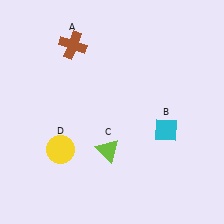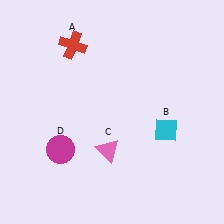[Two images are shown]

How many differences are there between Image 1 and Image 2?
There are 3 differences between the two images.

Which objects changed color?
A changed from brown to red. C changed from lime to pink. D changed from yellow to magenta.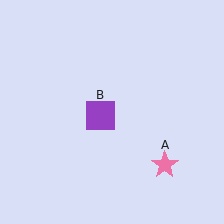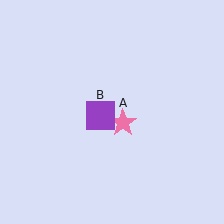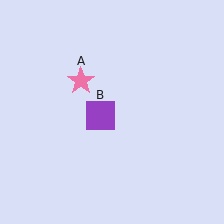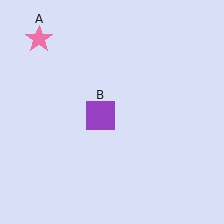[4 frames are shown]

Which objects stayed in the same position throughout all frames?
Purple square (object B) remained stationary.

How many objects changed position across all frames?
1 object changed position: pink star (object A).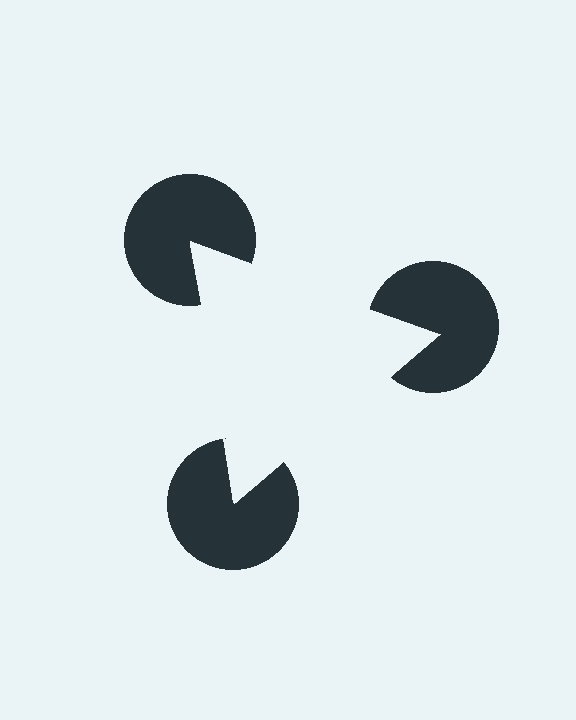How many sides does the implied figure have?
3 sides.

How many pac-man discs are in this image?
There are 3 — one at each vertex of the illusory triangle.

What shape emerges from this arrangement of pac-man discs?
An illusory triangle — its edges are inferred from the aligned wedge cuts in the pac-man discs, not physically drawn.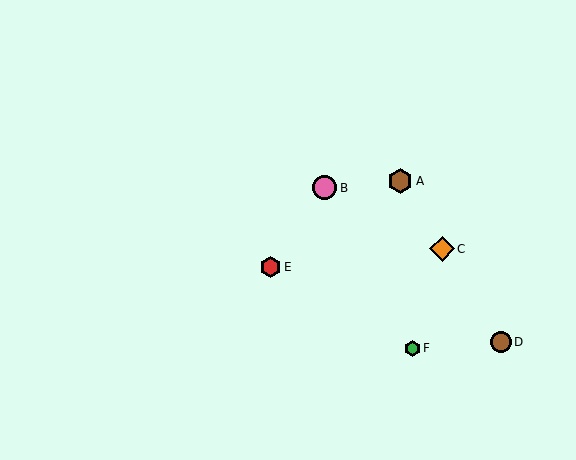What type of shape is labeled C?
Shape C is an orange diamond.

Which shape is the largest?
The brown hexagon (labeled A) is the largest.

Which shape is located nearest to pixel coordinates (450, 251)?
The orange diamond (labeled C) at (442, 249) is nearest to that location.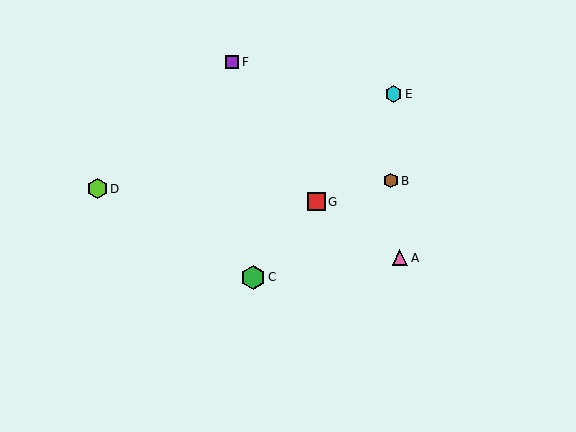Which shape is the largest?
The green hexagon (labeled C) is the largest.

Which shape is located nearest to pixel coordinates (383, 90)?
The cyan hexagon (labeled E) at (394, 94) is nearest to that location.